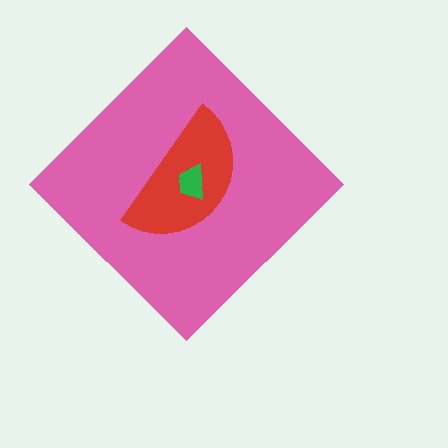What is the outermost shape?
The pink diamond.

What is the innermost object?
The green trapezoid.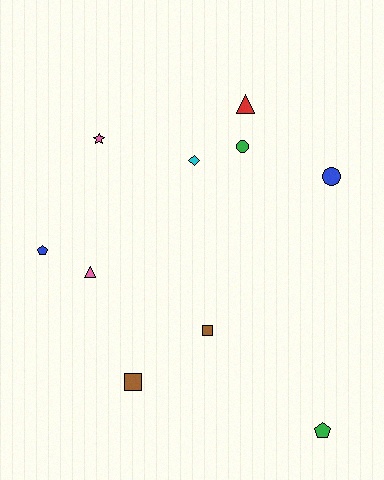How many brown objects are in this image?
There are 2 brown objects.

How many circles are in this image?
There are 2 circles.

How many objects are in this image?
There are 10 objects.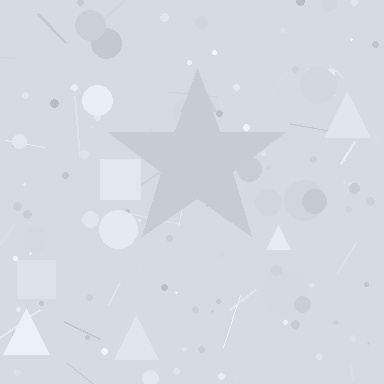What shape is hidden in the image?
A star is hidden in the image.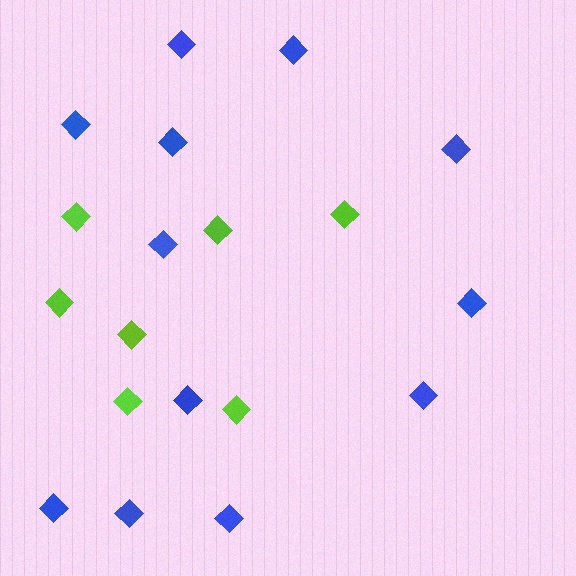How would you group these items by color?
There are 2 groups: one group of lime diamonds (7) and one group of blue diamonds (12).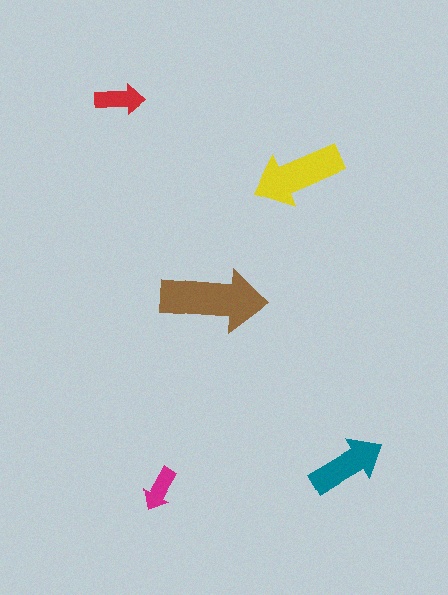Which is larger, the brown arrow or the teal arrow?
The brown one.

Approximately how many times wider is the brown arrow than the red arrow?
About 2 times wider.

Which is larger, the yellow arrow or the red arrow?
The yellow one.